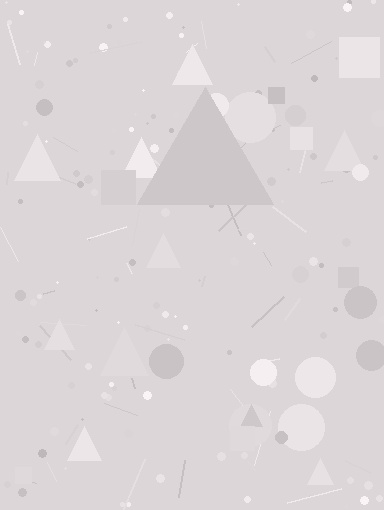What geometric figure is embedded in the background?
A triangle is embedded in the background.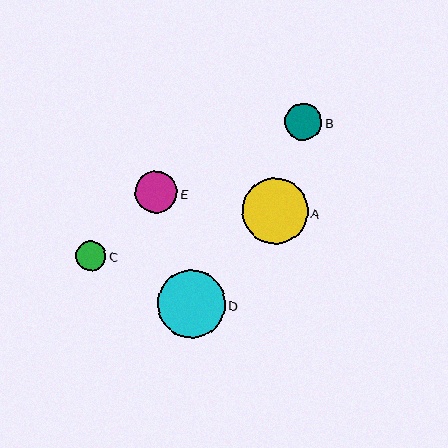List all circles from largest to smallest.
From largest to smallest: D, A, E, B, C.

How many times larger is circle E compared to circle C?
Circle E is approximately 1.4 times the size of circle C.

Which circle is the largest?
Circle D is the largest with a size of approximately 68 pixels.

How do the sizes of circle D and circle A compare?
Circle D and circle A are approximately the same size.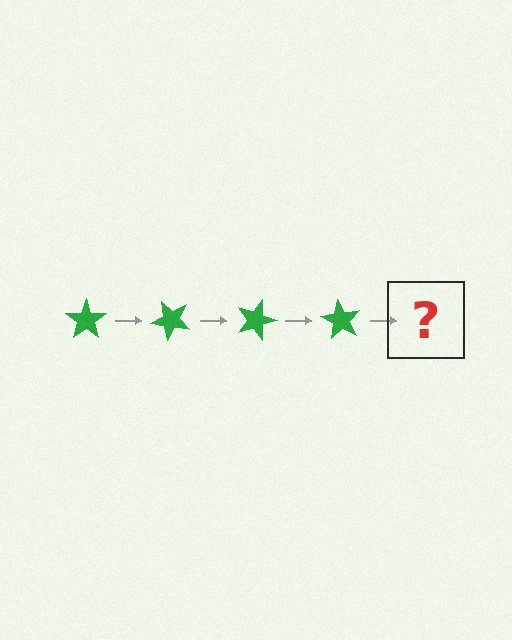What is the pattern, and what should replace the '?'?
The pattern is that the star rotates 45 degrees each step. The '?' should be a green star rotated 180 degrees.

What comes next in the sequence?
The next element should be a green star rotated 180 degrees.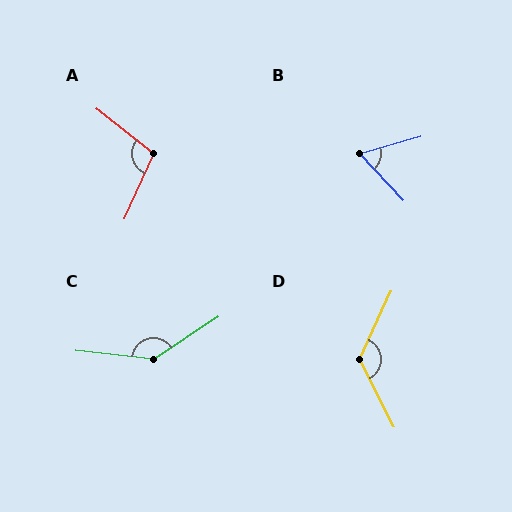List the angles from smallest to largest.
B (63°), A (104°), D (128°), C (140°).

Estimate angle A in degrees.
Approximately 104 degrees.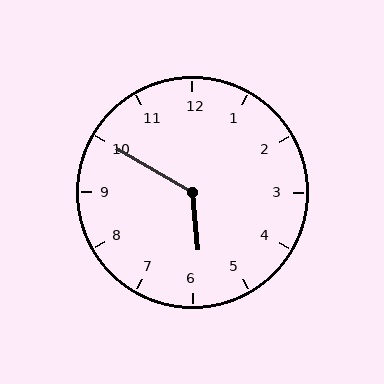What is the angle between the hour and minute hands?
Approximately 125 degrees.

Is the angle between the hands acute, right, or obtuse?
It is obtuse.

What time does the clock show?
5:50.